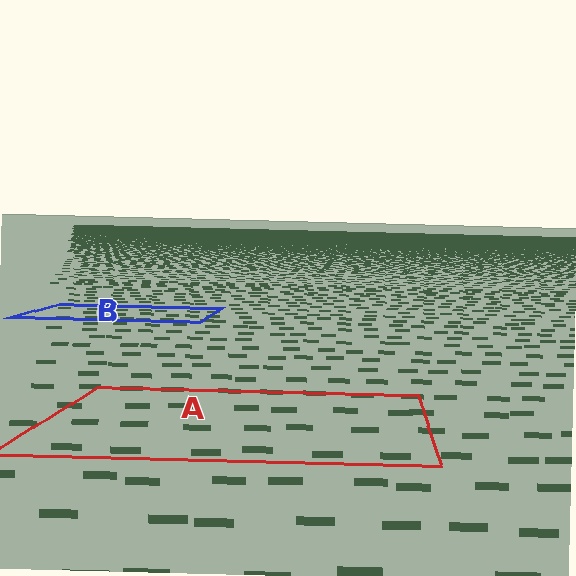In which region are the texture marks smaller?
The texture marks are smaller in region B, because it is farther away.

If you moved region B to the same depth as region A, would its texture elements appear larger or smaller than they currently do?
They would appear larger. At a closer depth, the same texture elements are projected at a bigger on-screen size.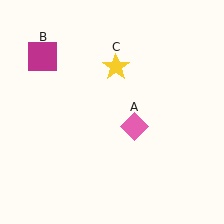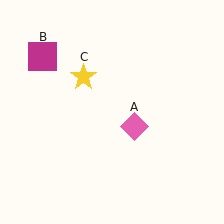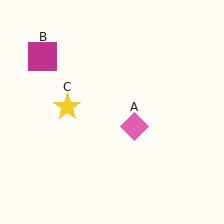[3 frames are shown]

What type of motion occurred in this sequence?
The yellow star (object C) rotated counterclockwise around the center of the scene.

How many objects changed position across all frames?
1 object changed position: yellow star (object C).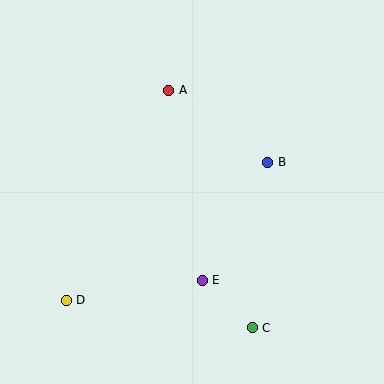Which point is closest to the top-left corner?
Point A is closest to the top-left corner.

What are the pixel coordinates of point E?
Point E is at (202, 280).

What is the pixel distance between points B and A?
The distance between B and A is 122 pixels.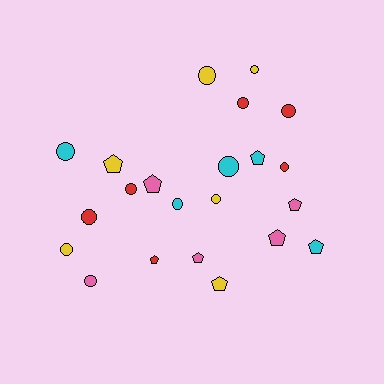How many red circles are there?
There are 5 red circles.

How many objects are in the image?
There are 22 objects.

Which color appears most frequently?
Yellow, with 6 objects.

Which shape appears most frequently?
Circle, with 13 objects.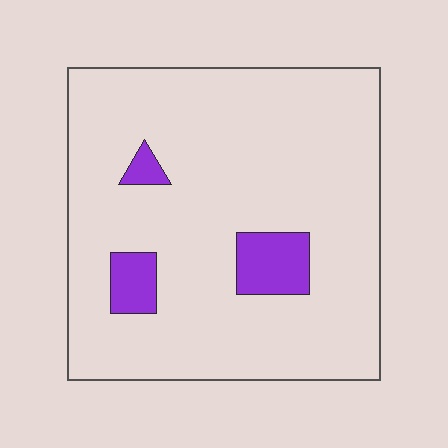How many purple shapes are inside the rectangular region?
3.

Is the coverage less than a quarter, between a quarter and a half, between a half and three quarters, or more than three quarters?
Less than a quarter.